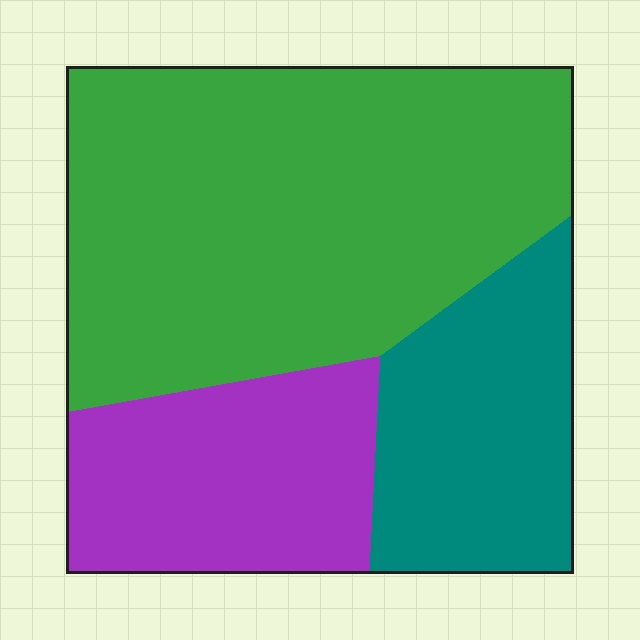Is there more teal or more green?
Green.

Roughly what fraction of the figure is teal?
Teal takes up about one fifth (1/5) of the figure.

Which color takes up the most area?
Green, at roughly 55%.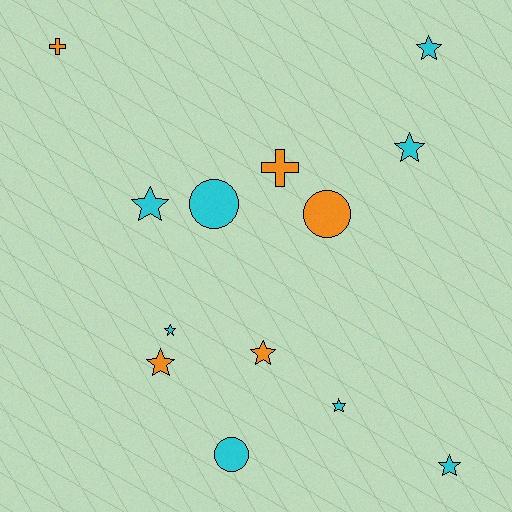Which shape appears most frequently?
Star, with 8 objects.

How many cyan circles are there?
There are 2 cyan circles.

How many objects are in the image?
There are 13 objects.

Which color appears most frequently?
Cyan, with 8 objects.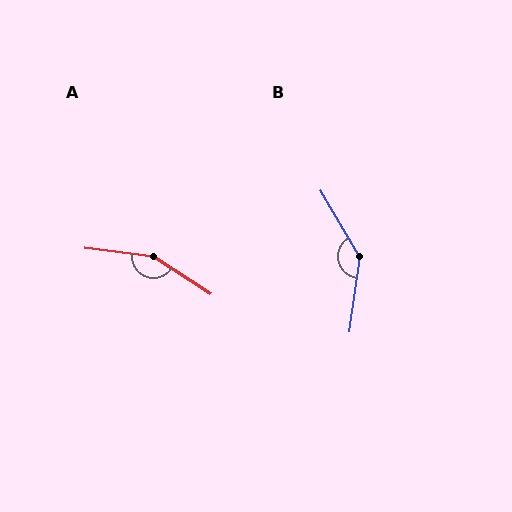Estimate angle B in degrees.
Approximately 141 degrees.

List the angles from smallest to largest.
B (141°), A (154°).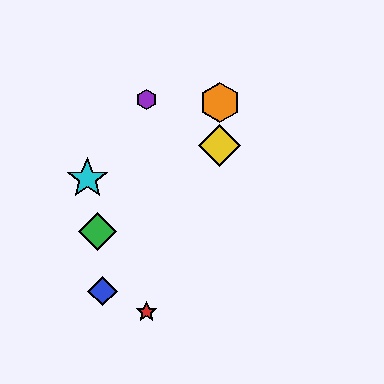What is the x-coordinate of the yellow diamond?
The yellow diamond is at x≈219.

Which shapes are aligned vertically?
The red star, the purple hexagon are aligned vertically.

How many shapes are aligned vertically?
2 shapes (the red star, the purple hexagon) are aligned vertically.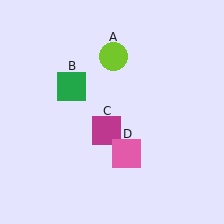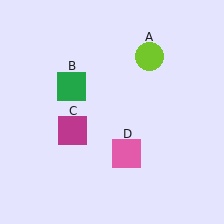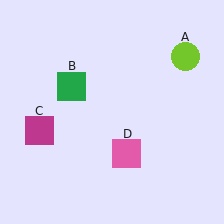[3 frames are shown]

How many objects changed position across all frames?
2 objects changed position: lime circle (object A), magenta square (object C).